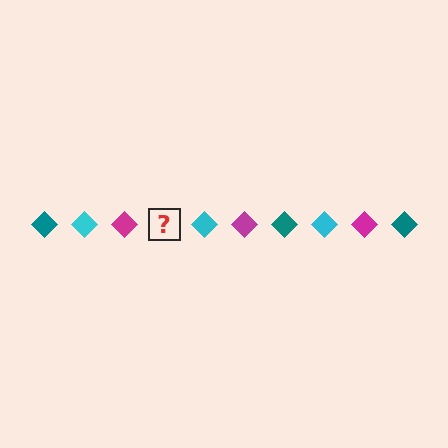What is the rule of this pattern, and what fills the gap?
The rule is that the pattern cycles through teal, cyan, magenta diamonds. The gap should be filled with a teal diamond.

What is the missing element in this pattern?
The missing element is a teal diamond.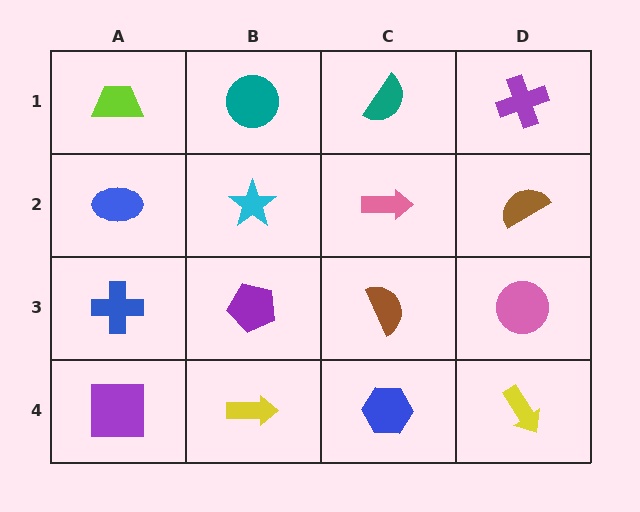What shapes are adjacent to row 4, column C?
A brown semicircle (row 3, column C), a yellow arrow (row 4, column B), a yellow arrow (row 4, column D).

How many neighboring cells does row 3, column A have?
3.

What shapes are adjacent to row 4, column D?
A pink circle (row 3, column D), a blue hexagon (row 4, column C).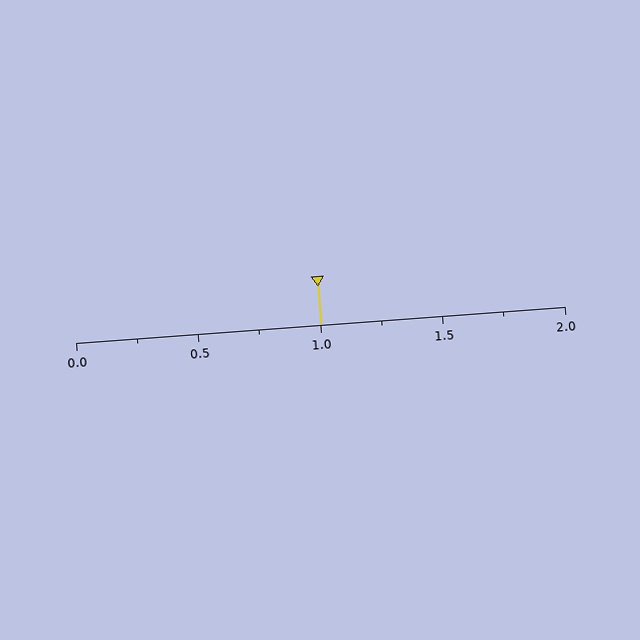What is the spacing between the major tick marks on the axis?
The major ticks are spaced 0.5 apart.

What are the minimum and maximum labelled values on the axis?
The axis runs from 0.0 to 2.0.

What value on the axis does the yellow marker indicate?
The marker indicates approximately 1.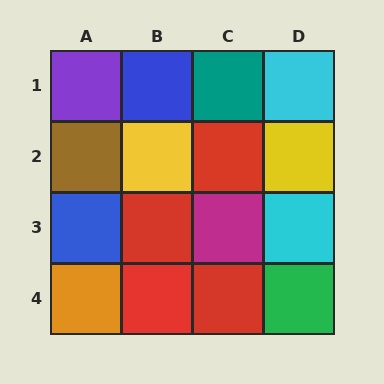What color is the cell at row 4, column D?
Green.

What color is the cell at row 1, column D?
Cyan.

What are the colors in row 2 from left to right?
Brown, yellow, red, yellow.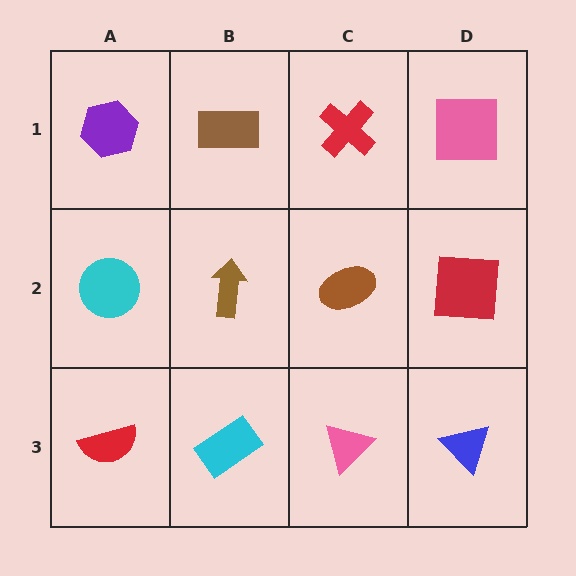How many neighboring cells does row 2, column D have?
3.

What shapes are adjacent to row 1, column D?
A red square (row 2, column D), a red cross (row 1, column C).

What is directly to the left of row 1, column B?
A purple hexagon.